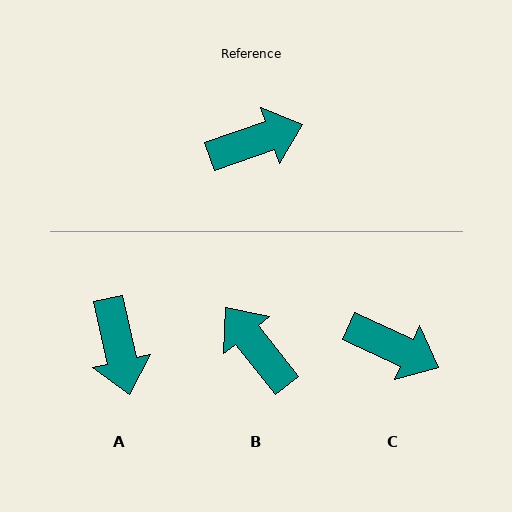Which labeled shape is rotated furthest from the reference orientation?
B, about 109 degrees away.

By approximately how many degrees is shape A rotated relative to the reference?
Approximately 96 degrees clockwise.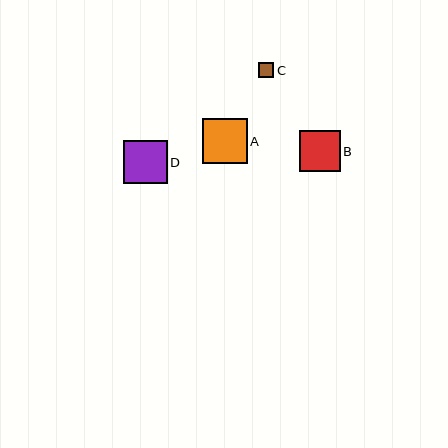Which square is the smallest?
Square C is the smallest with a size of approximately 15 pixels.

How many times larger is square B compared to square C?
Square B is approximately 2.7 times the size of square C.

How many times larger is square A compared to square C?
Square A is approximately 3.0 times the size of square C.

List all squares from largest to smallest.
From largest to smallest: A, D, B, C.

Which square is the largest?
Square A is the largest with a size of approximately 45 pixels.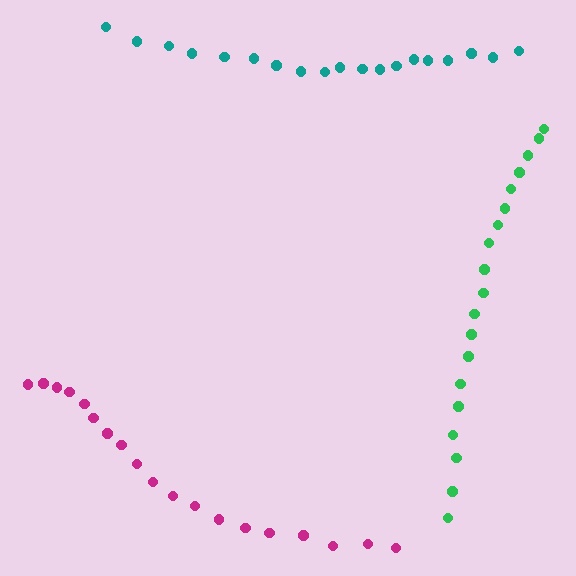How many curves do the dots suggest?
There are 3 distinct paths.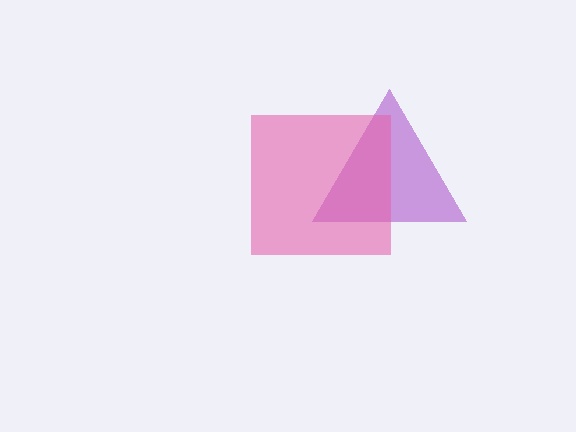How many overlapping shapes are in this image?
There are 2 overlapping shapes in the image.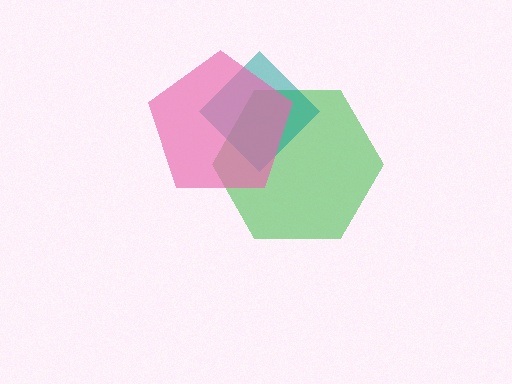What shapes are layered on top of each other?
The layered shapes are: a green hexagon, a teal diamond, a pink pentagon.